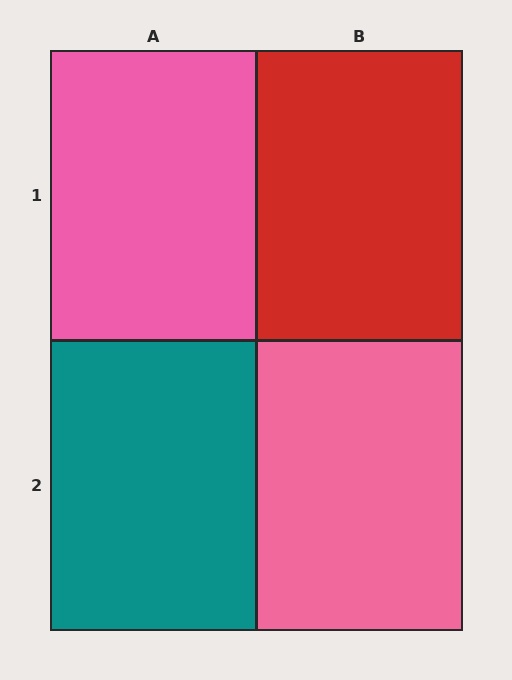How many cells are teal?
1 cell is teal.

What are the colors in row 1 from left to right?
Pink, red.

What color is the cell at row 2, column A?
Teal.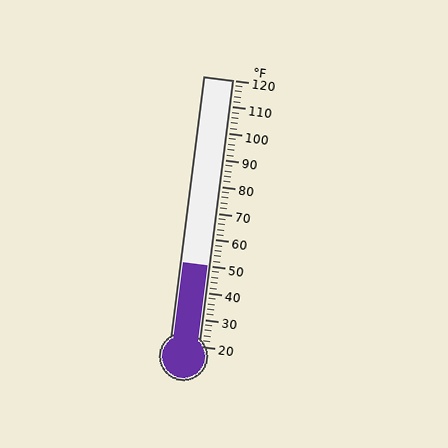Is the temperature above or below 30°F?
The temperature is above 30°F.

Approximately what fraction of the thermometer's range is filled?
The thermometer is filled to approximately 30% of its range.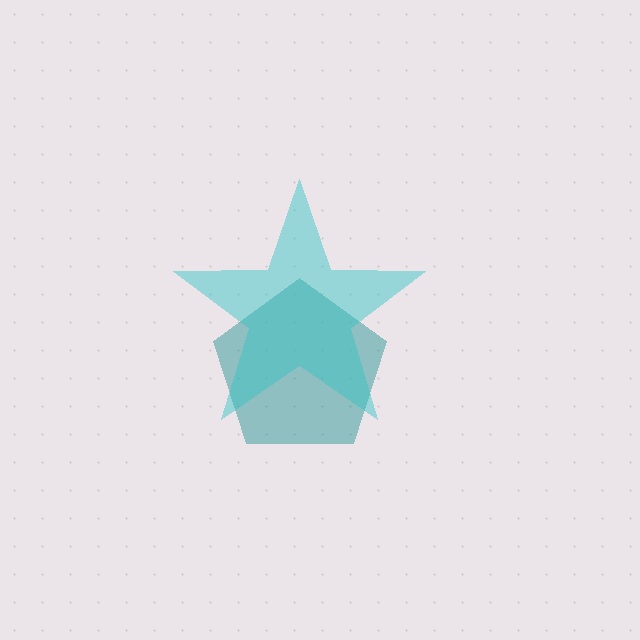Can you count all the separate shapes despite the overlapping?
Yes, there are 2 separate shapes.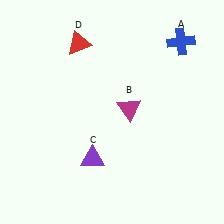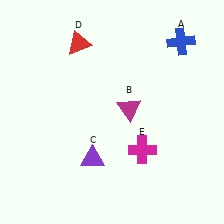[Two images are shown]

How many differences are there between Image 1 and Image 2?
There is 1 difference between the two images.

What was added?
A magenta cross (E) was added in Image 2.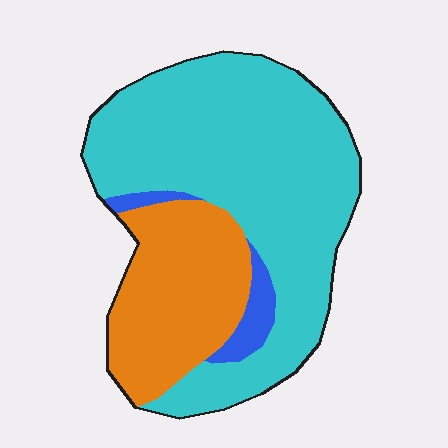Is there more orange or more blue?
Orange.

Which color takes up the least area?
Blue, at roughly 5%.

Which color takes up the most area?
Cyan, at roughly 65%.